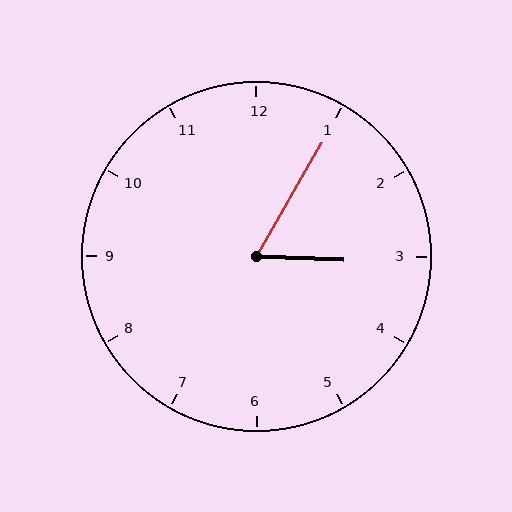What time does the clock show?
3:05.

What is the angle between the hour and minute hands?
Approximately 62 degrees.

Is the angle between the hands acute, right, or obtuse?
It is acute.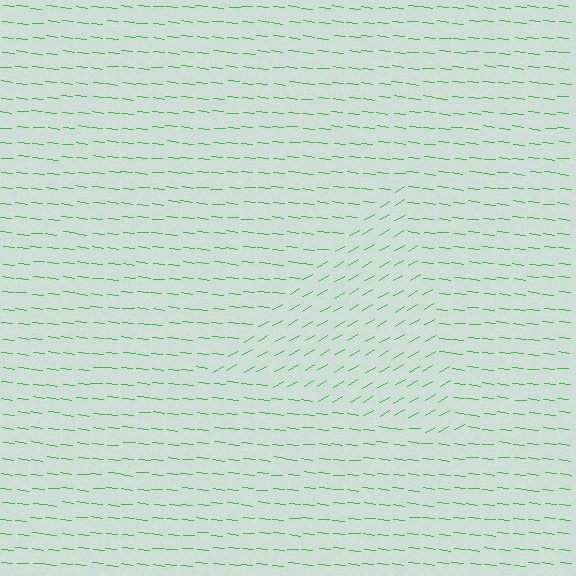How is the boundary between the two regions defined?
The boundary is defined purely by a change in line orientation (approximately 36 degrees difference). All lines are the same color and thickness.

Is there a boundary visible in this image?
Yes, there is a texture boundary formed by a change in line orientation.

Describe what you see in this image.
The image is filled with small green line segments. A triangle region in the image has lines oriented differently from the surrounding lines, creating a visible texture boundary.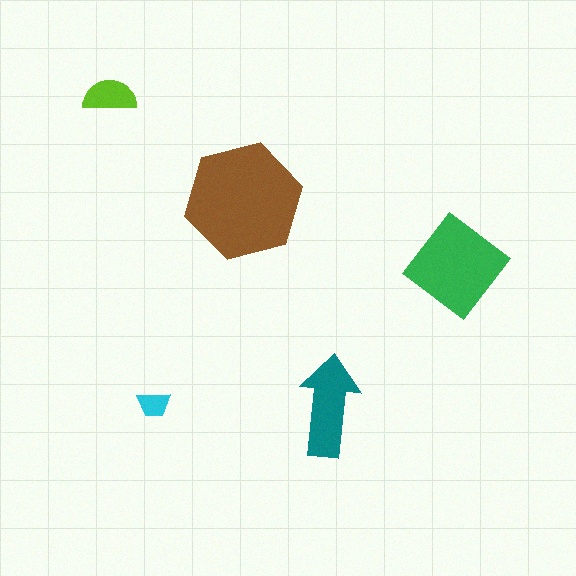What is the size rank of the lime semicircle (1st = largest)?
4th.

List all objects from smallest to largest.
The cyan trapezoid, the lime semicircle, the teal arrow, the green diamond, the brown hexagon.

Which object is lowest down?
The teal arrow is bottommost.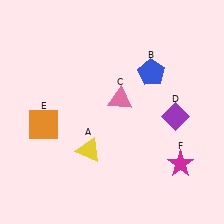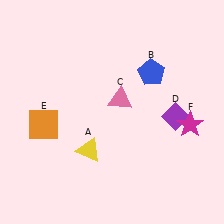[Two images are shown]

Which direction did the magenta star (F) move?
The magenta star (F) moved up.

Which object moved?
The magenta star (F) moved up.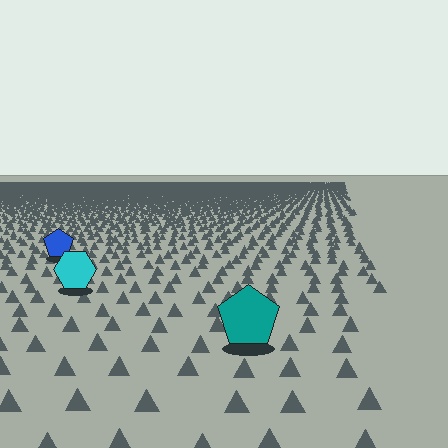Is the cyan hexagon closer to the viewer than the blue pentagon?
Yes. The cyan hexagon is closer — you can tell from the texture gradient: the ground texture is coarser near it.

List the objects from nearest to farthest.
From nearest to farthest: the teal pentagon, the cyan hexagon, the blue pentagon.